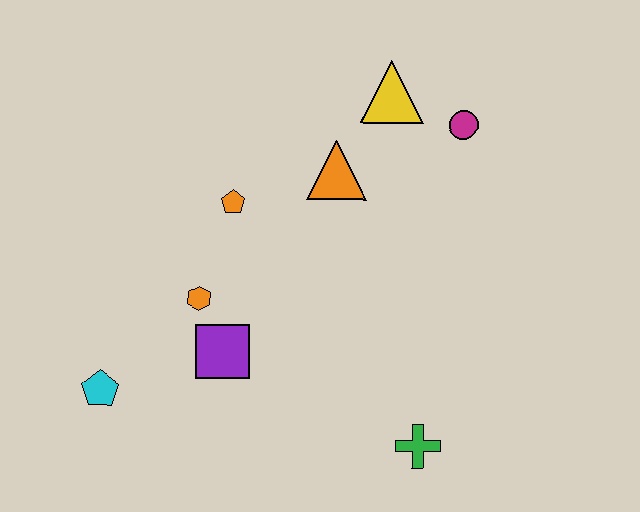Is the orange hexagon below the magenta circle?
Yes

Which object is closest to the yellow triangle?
The magenta circle is closest to the yellow triangle.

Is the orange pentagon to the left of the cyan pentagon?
No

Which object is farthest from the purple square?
The magenta circle is farthest from the purple square.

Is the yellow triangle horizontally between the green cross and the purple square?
Yes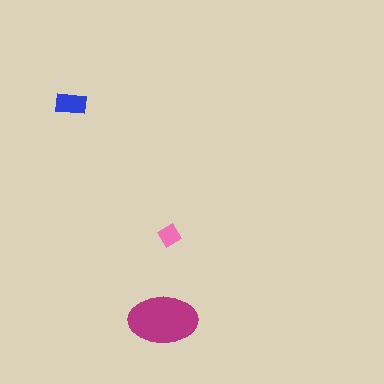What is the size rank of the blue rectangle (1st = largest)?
2nd.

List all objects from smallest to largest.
The pink diamond, the blue rectangle, the magenta ellipse.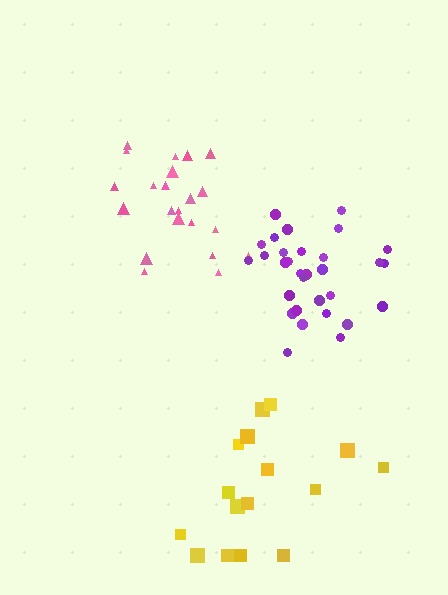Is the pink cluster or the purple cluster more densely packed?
Purple.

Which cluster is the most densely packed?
Purple.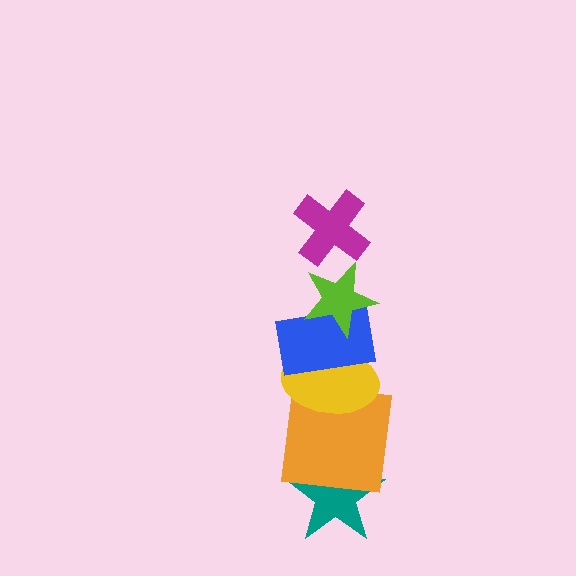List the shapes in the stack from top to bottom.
From top to bottom: the magenta cross, the lime star, the blue rectangle, the yellow ellipse, the orange square, the teal star.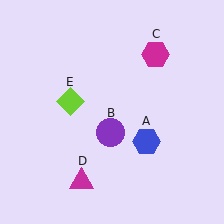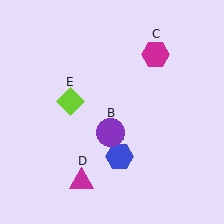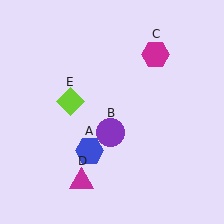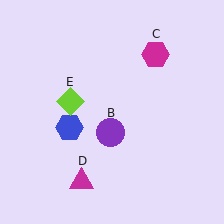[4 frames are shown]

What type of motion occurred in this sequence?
The blue hexagon (object A) rotated clockwise around the center of the scene.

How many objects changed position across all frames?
1 object changed position: blue hexagon (object A).